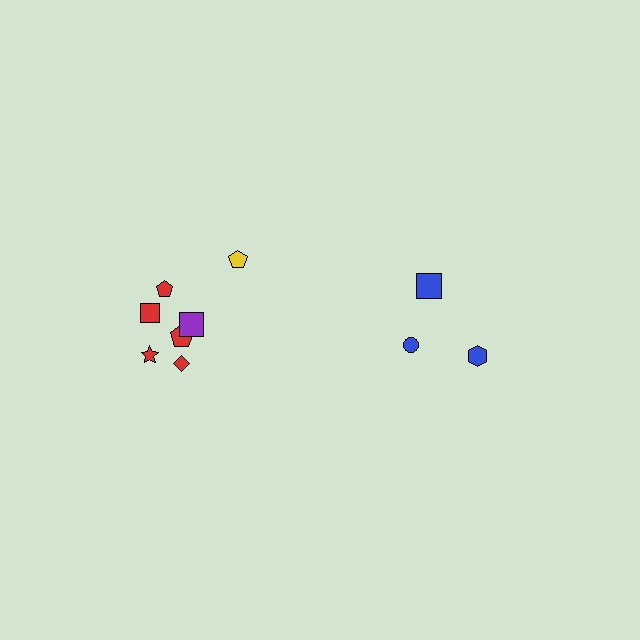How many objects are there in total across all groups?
There are 10 objects.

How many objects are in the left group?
There are 7 objects.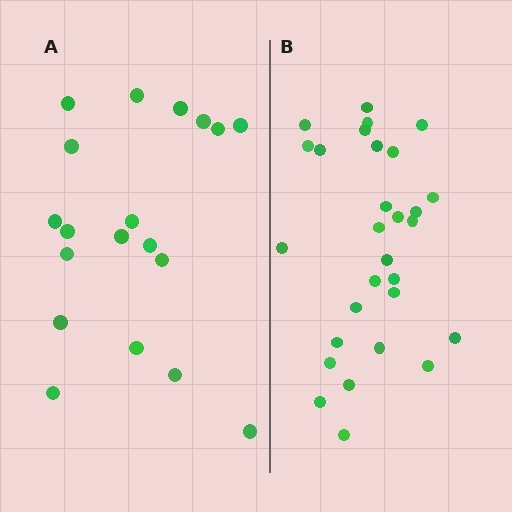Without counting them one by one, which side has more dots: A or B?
Region B (the right region) has more dots.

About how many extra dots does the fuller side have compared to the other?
Region B has roughly 10 or so more dots than region A.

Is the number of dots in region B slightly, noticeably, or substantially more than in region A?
Region B has substantially more. The ratio is roughly 1.5 to 1.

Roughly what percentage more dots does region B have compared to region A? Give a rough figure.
About 55% more.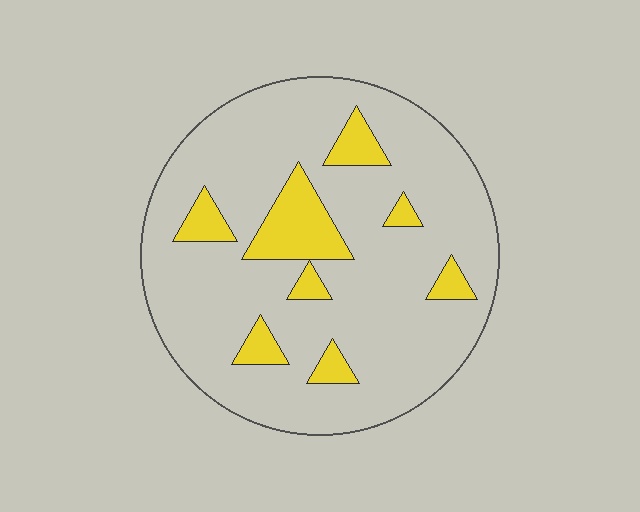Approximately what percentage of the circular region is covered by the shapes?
Approximately 15%.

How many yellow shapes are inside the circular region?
8.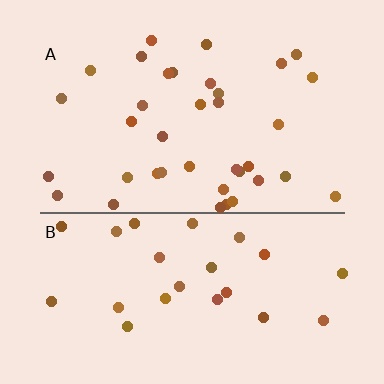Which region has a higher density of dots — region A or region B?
A (the top).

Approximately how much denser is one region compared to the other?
Approximately 1.5× — region A over region B.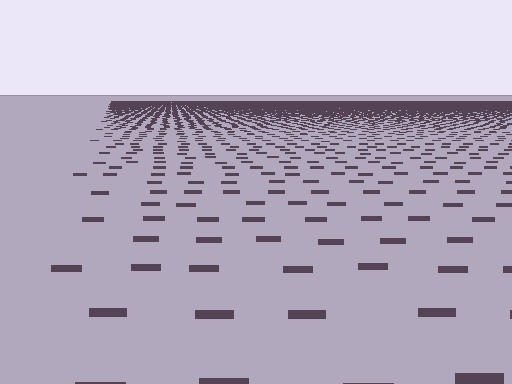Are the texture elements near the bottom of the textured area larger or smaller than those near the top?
Larger. Near the bottom, elements are closer to the viewer and appear at a bigger on-screen size.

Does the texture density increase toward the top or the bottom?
Density increases toward the top.